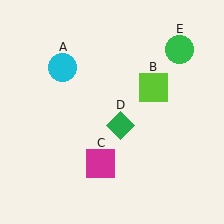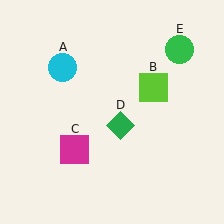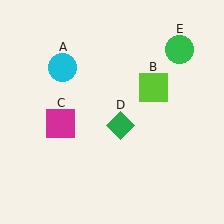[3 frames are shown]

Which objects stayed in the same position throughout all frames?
Cyan circle (object A) and lime square (object B) and green diamond (object D) and green circle (object E) remained stationary.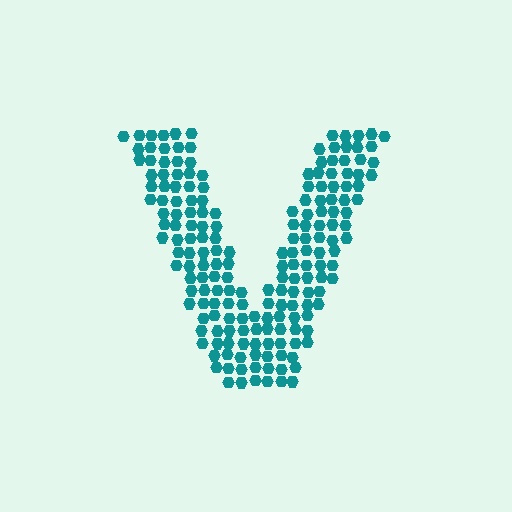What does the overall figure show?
The overall figure shows the letter V.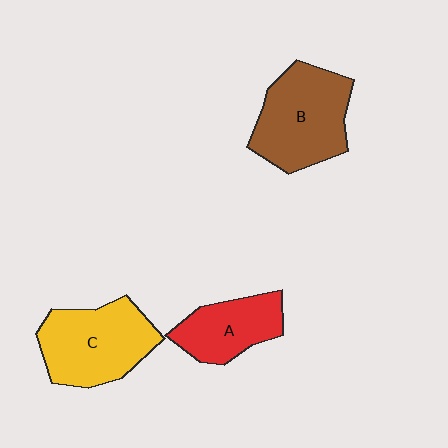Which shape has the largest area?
Shape B (brown).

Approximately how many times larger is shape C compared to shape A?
Approximately 1.5 times.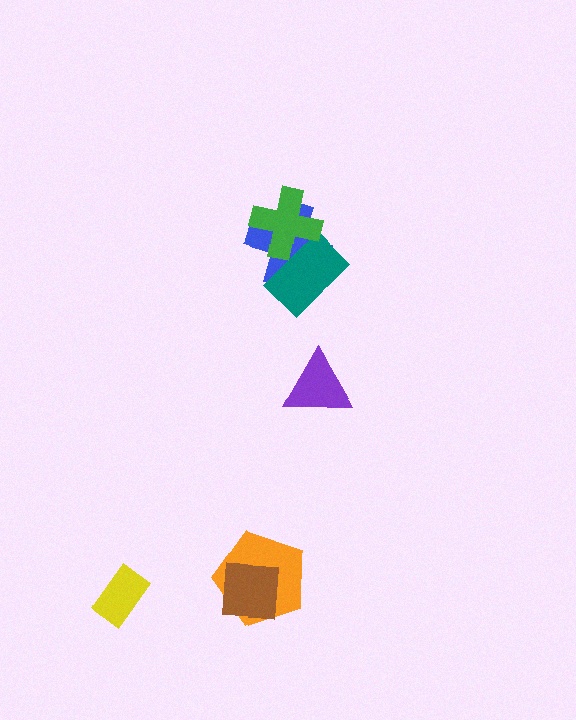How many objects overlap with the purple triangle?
0 objects overlap with the purple triangle.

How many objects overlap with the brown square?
1 object overlaps with the brown square.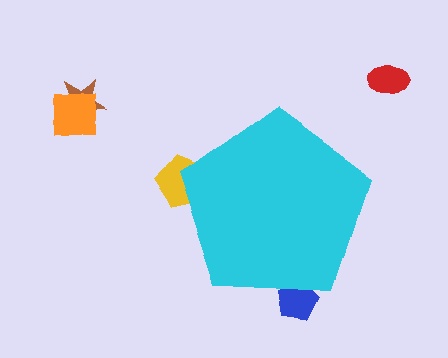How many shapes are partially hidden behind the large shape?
2 shapes are partially hidden.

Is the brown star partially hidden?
No, the brown star is fully visible.